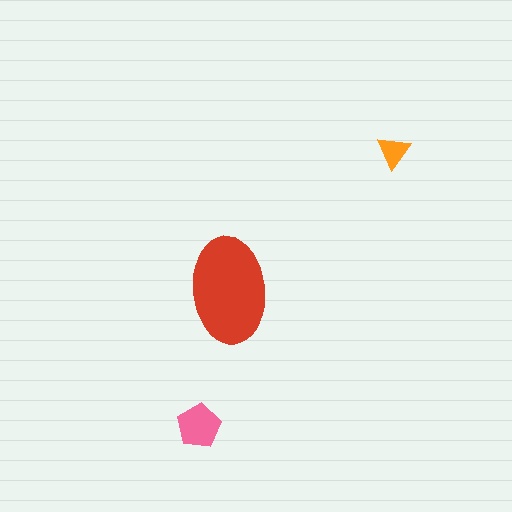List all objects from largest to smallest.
The red ellipse, the pink pentagon, the orange triangle.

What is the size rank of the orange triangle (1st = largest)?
3rd.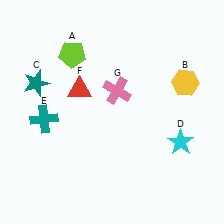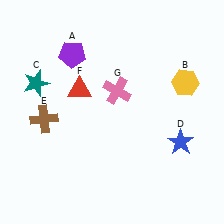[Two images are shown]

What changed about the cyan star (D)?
In Image 1, D is cyan. In Image 2, it changed to blue.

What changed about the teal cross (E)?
In Image 1, E is teal. In Image 2, it changed to brown.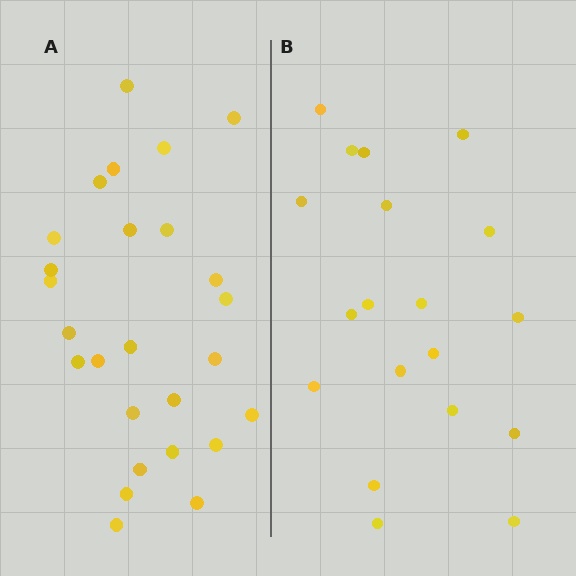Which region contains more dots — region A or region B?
Region A (the left region) has more dots.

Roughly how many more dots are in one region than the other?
Region A has roughly 8 or so more dots than region B.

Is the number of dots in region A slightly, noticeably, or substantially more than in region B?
Region A has noticeably more, but not dramatically so. The ratio is roughly 1.4 to 1.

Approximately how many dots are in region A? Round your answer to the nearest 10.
About 30 dots. (The exact count is 26, which rounds to 30.)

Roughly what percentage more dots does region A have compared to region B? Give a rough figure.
About 35% more.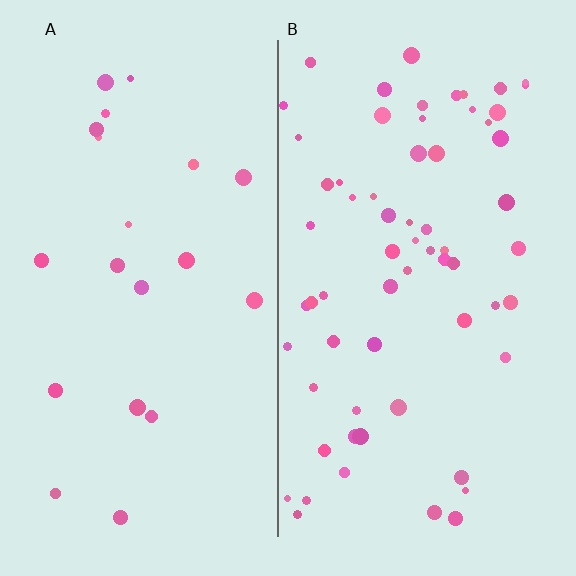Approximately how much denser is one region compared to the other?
Approximately 3.1× — region B over region A.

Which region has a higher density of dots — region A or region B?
B (the right).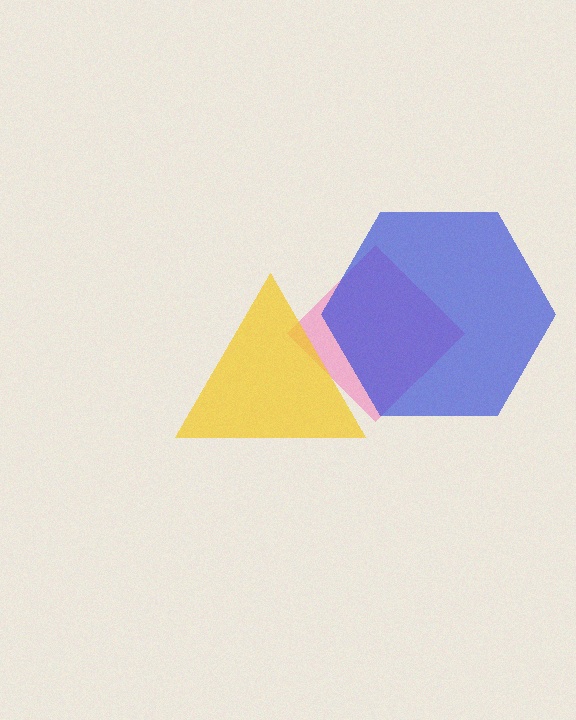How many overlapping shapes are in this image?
There are 3 overlapping shapes in the image.